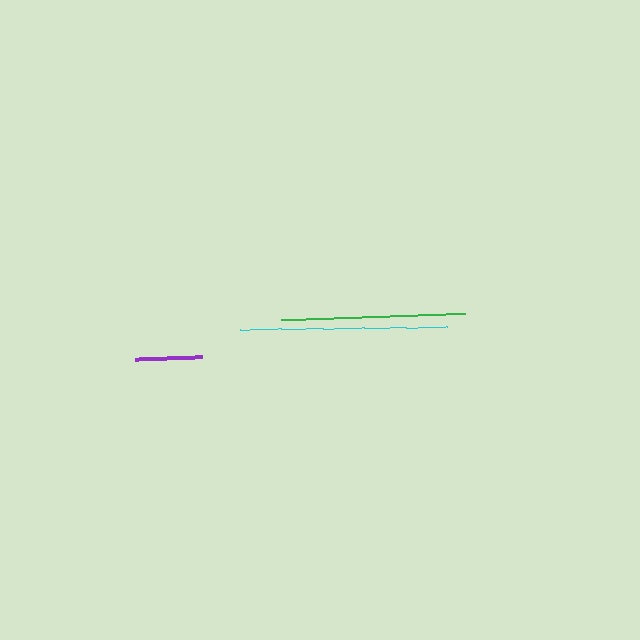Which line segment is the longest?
The cyan line is the longest at approximately 207 pixels.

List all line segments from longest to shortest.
From longest to shortest: cyan, green, purple.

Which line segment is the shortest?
The purple line is the shortest at approximately 67 pixels.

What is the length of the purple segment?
The purple segment is approximately 67 pixels long.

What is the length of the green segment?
The green segment is approximately 184 pixels long.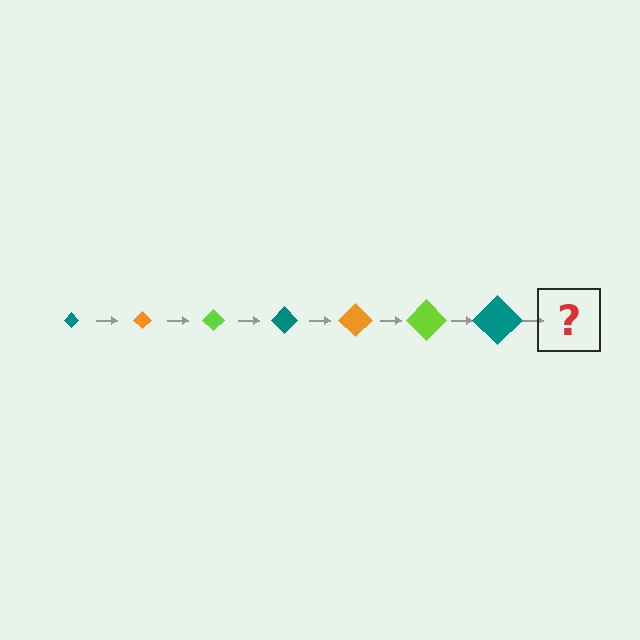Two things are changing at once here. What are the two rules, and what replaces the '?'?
The two rules are that the diamond grows larger each step and the color cycles through teal, orange, and lime. The '?' should be an orange diamond, larger than the previous one.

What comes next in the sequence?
The next element should be an orange diamond, larger than the previous one.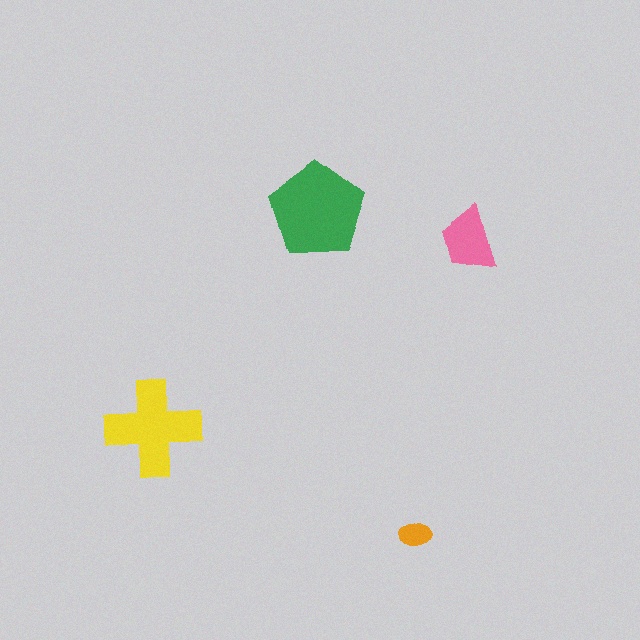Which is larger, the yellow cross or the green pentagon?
The green pentagon.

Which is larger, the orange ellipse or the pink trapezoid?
The pink trapezoid.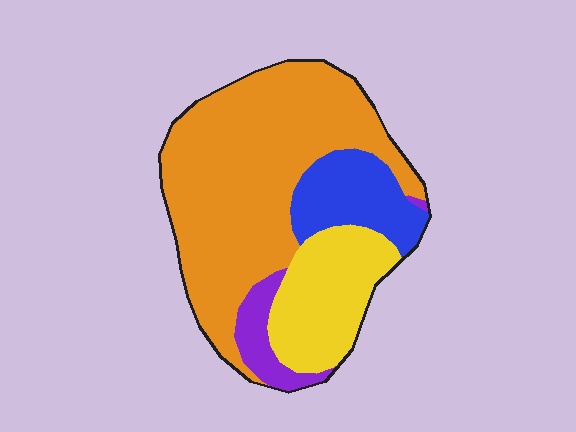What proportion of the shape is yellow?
Yellow covers around 20% of the shape.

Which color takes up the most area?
Orange, at roughly 60%.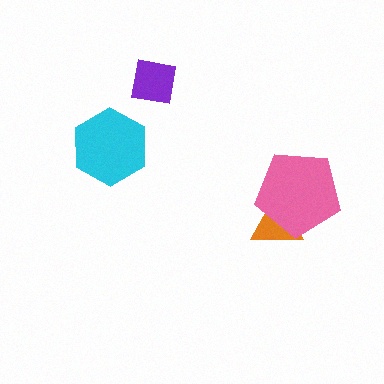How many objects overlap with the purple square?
0 objects overlap with the purple square.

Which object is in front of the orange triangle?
The pink pentagon is in front of the orange triangle.